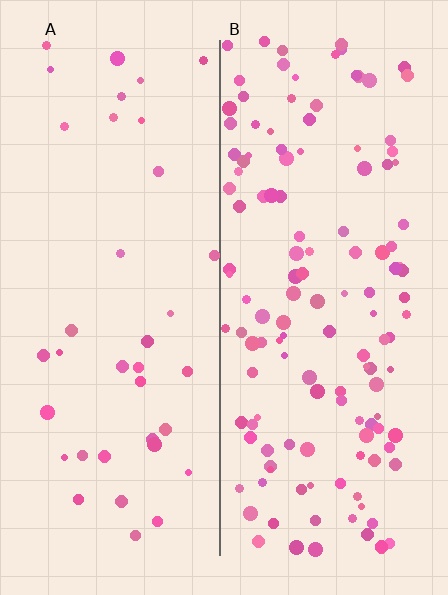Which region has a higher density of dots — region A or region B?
B (the right).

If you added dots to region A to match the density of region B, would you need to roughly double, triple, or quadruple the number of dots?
Approximately quadruple.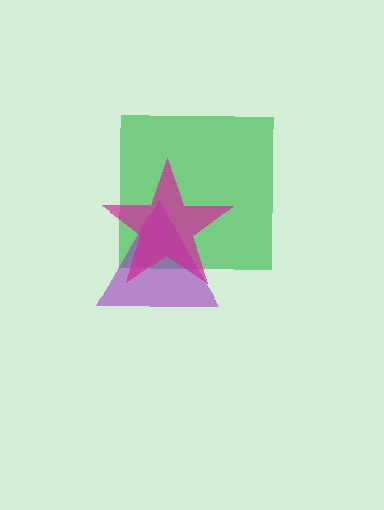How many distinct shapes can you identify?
There are 3 distinct shapes: a green square, a purple triangle, a magenta star.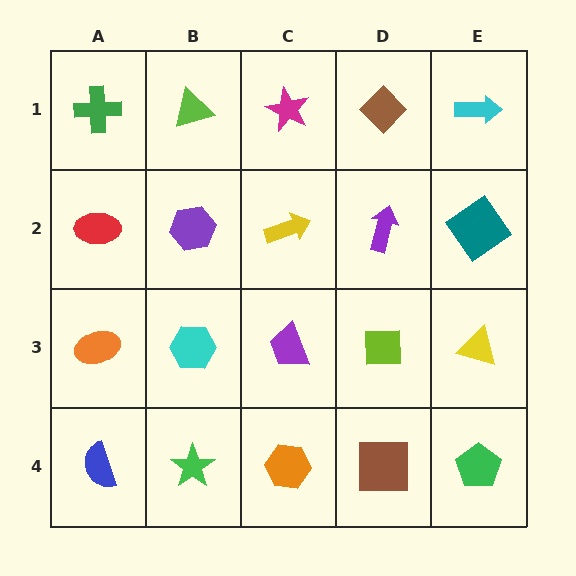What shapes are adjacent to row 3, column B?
A purple hexagon (row 2, column B), a green star (row 4, column B), an orange ellipse (row 3, column A), a purple trapezoid (row 3, column C).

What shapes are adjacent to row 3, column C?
A yellow arrow (row 2, column C), an orange hexagon (row 4, column C), a cyan hexagon (row 3, column B), a lime square (row 3, column D).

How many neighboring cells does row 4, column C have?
3.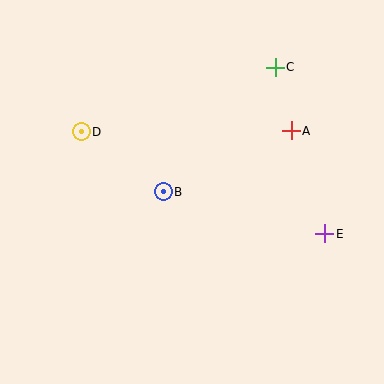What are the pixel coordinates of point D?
Point D is at (81, 132).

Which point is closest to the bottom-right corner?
Point E is closest to the bottom-right corner.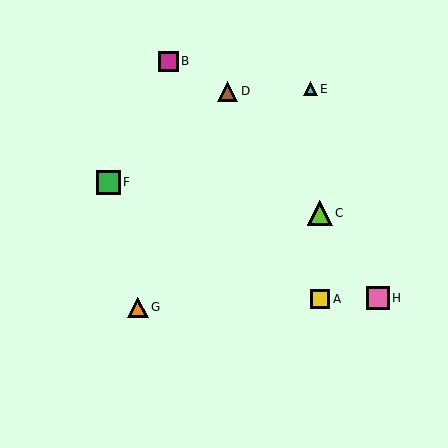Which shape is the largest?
The lime triangle (labeled C) is the largest.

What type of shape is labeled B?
Shape B is a magenta square.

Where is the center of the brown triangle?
The center of the brown triangle is at (228, 91).